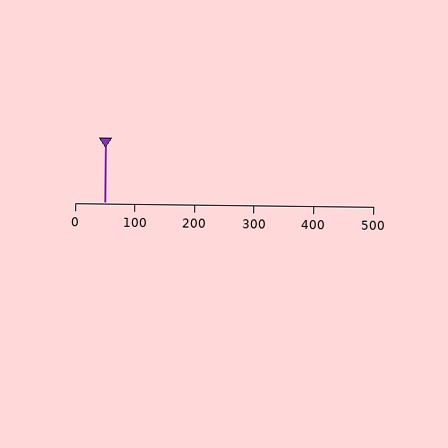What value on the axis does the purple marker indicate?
The marker indicates approximately 50.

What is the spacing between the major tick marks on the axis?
The major ticks are spaced 100 apart.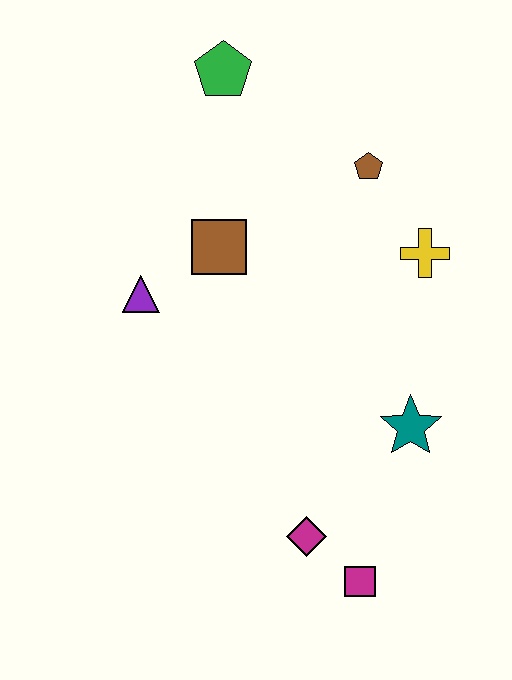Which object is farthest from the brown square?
The magenta square is farthest from the brown square.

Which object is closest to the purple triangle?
The brown square is closest to the purple triangle.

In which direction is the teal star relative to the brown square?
The teal star is to the right of the brown square.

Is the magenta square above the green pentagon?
No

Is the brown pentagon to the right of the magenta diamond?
Yes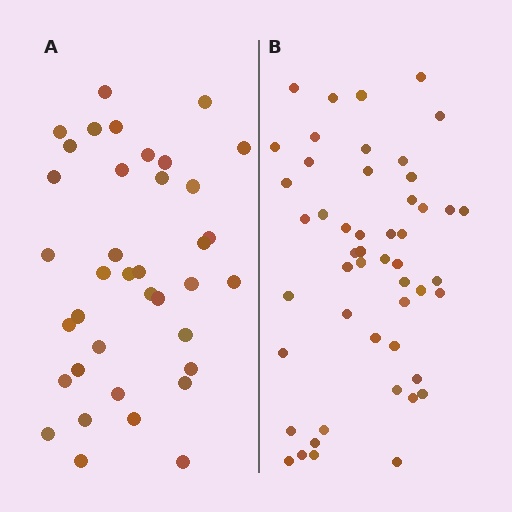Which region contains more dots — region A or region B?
Region B (the right region) has more dots.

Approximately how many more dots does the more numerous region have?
Region B has roughly 12 or so more dots than region A.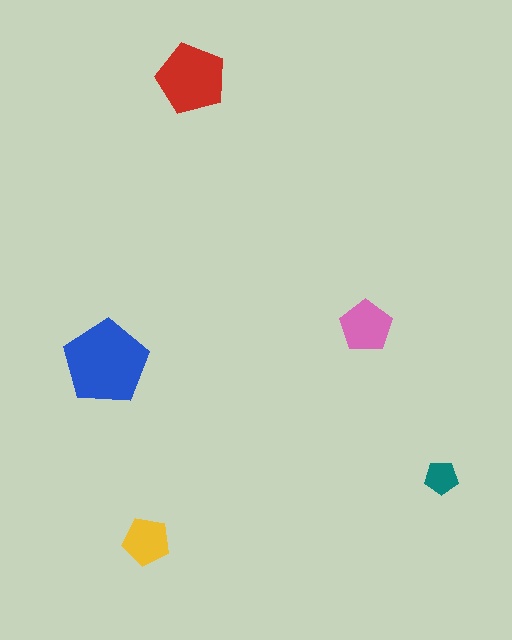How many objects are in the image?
There are 5 objects in the image.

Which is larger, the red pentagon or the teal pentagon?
The red one.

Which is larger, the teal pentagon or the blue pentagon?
The blue one.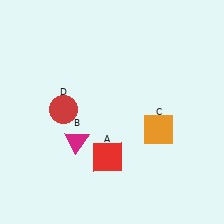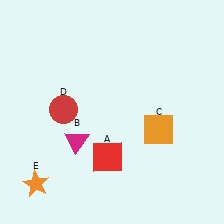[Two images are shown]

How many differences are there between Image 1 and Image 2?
There is 1 difference between the two images.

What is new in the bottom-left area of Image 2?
An orange star (E) was added in the bottom-left area of Image 2.